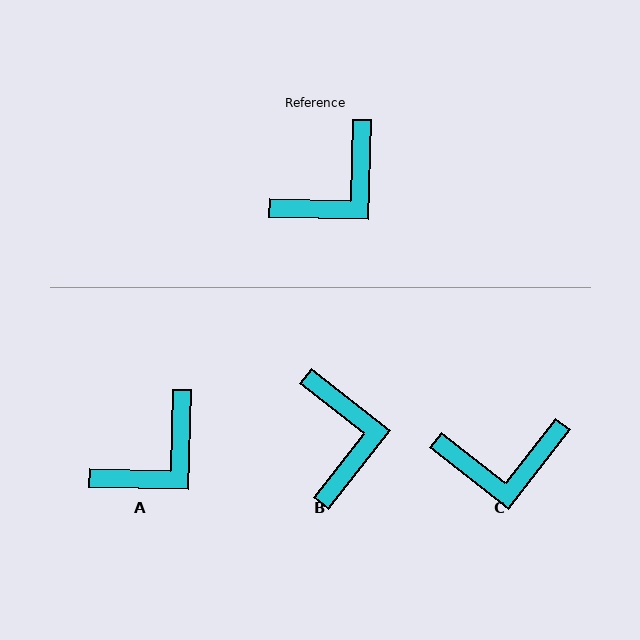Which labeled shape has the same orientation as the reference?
A.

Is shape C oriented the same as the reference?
No, it is off by about 37 degrees.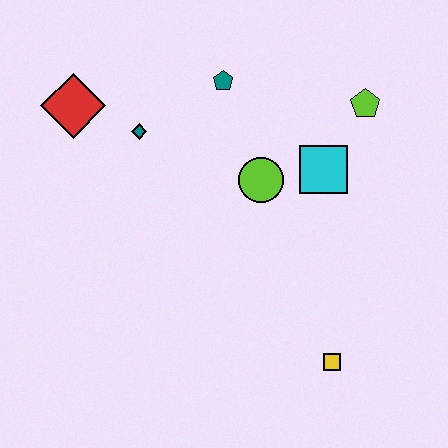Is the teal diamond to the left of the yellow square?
Yes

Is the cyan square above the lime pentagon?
No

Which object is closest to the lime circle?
The cyan square is closest to the lime circle.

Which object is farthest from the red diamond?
The yellow square is farthest from the red diamond.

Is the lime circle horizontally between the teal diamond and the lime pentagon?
Yes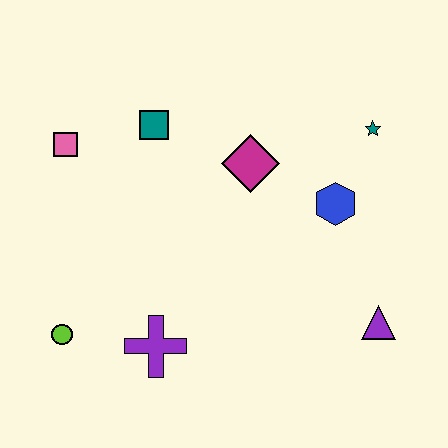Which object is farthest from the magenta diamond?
The lime circle is farthest from the magenta diamond.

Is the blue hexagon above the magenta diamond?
No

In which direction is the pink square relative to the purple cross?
The pink square is above the purple cross.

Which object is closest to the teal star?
The blue hexagon is closest to the teal star.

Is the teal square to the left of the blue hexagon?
Yes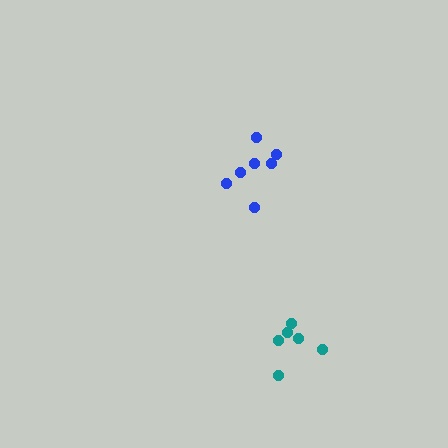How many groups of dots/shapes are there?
There are 2 groups.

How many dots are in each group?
Group 1: 7 dots, Group 2: 6 dots (13 total).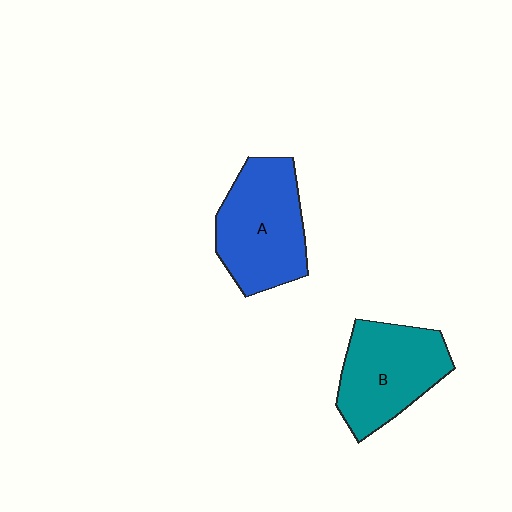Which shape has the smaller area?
Shape B (teal).